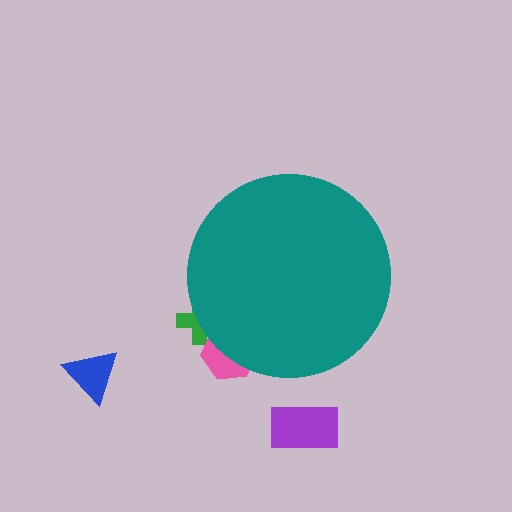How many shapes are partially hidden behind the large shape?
2 shapes are partially hidden.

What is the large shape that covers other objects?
A teal circle.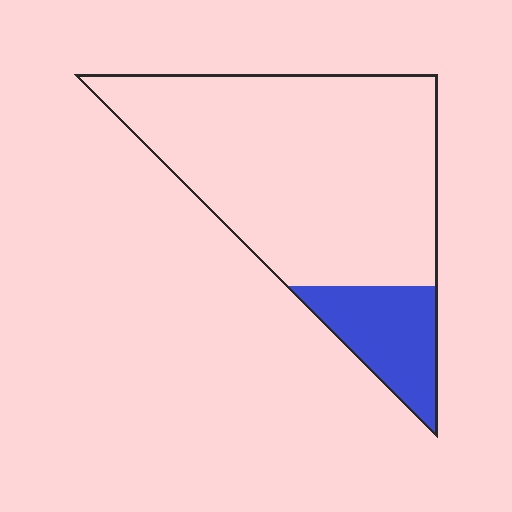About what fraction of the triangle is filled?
About one sixth (1/6).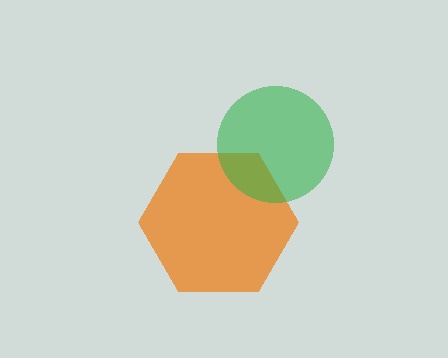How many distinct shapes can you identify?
There are 2 distinct shapes: an orange hexagon, a green circle.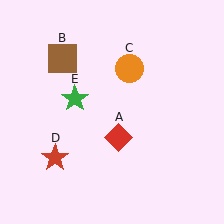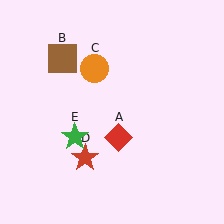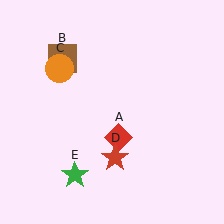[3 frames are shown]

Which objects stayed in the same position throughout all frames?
Red diamond (object A) and brown square (object B) remained stationary.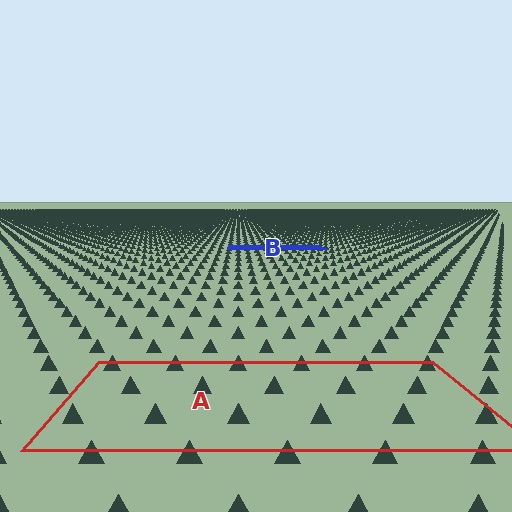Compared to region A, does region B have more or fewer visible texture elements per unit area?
Region B has more texture elements per unit area — they are packed more densely because it is farther away.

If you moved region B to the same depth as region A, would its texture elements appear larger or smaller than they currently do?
They would appear larger. At a closer depth, the same texture elements are projected at a bigger on-screen size.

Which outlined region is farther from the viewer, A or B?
Region B is farther from the viewer — the texture elements inside it appear smaller and more densely packed.